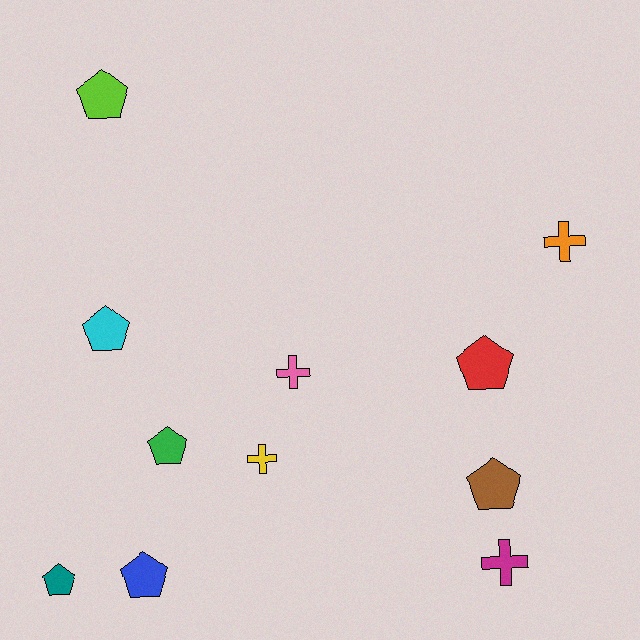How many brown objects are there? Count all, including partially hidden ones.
There is 1 brown object.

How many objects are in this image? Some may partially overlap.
There are 11 objects.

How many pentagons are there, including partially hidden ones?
There are 7 pentagons.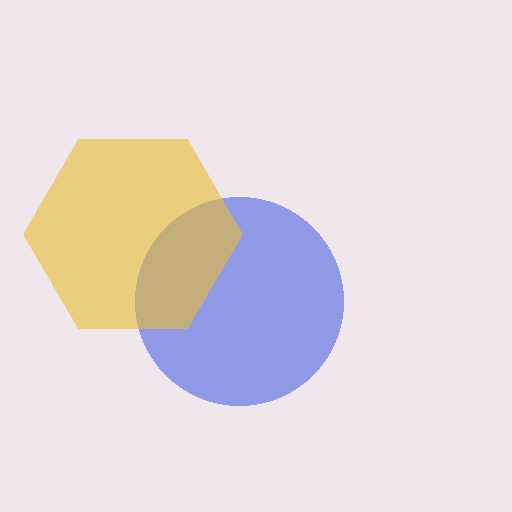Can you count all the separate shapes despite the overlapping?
Yes, there are 2 separate shapes.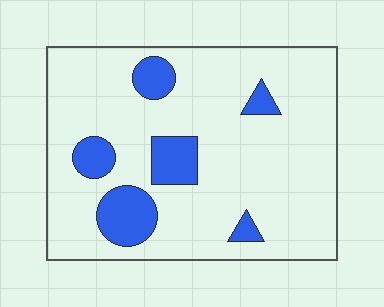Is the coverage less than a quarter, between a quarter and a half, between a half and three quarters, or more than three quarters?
Less than a quarter.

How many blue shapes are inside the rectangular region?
6.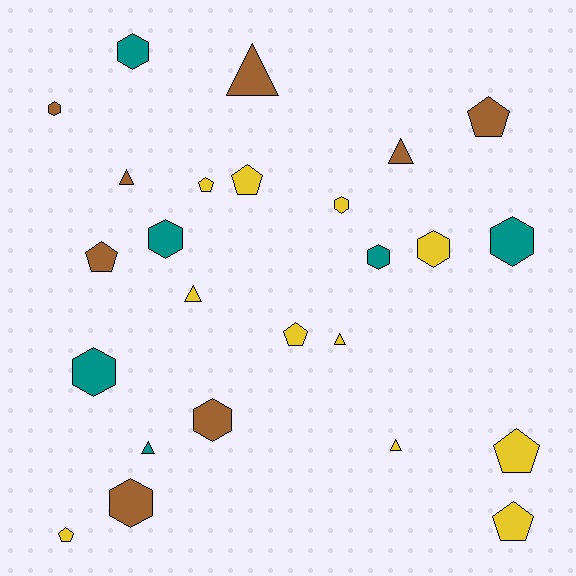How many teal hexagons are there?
There are 5 teal hexagons.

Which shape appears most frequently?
Hexagon, with 10 objects.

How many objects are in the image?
There are 25 objects.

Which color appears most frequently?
Yellow, with 11 objects.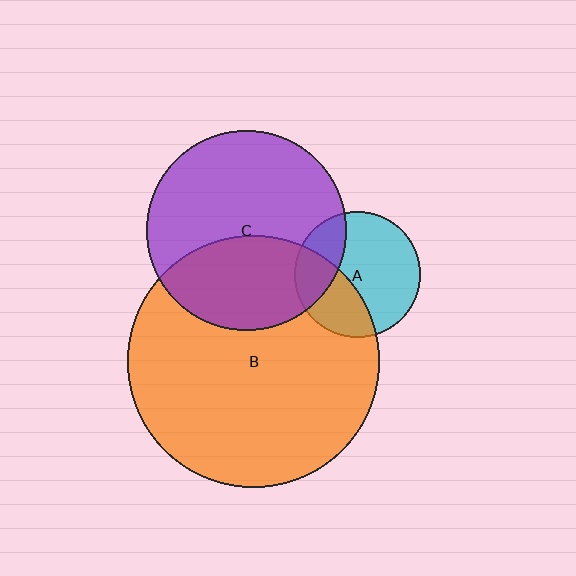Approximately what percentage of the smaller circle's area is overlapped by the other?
Approximately 40%.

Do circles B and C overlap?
Yes.